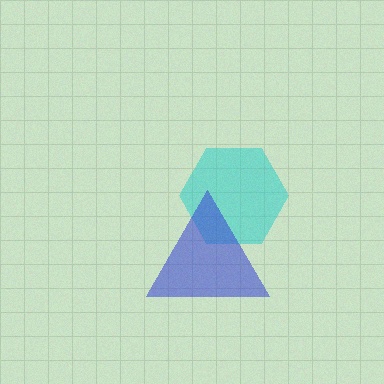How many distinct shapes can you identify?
There are 2 distinct shapes: a cyan hexagon, a blue triangle.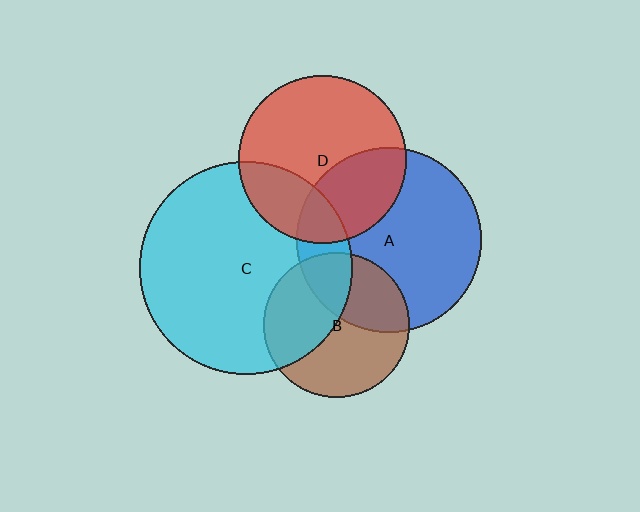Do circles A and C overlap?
Yes.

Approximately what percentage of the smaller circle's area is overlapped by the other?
Approximately 20%.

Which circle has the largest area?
Circle C (cyan).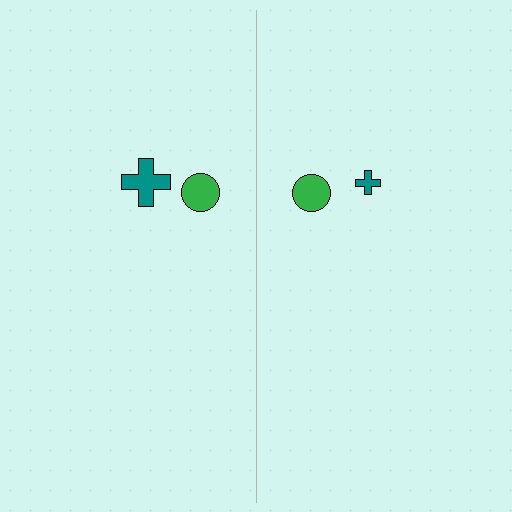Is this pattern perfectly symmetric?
No, the pattern is not perfectly symmetric. The teal cross on the right side has a different size than its mirror counterpart.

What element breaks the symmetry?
The teal cross on the right side has a different size than its mirror counterpart.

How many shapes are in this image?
There are 4 shapes in this image.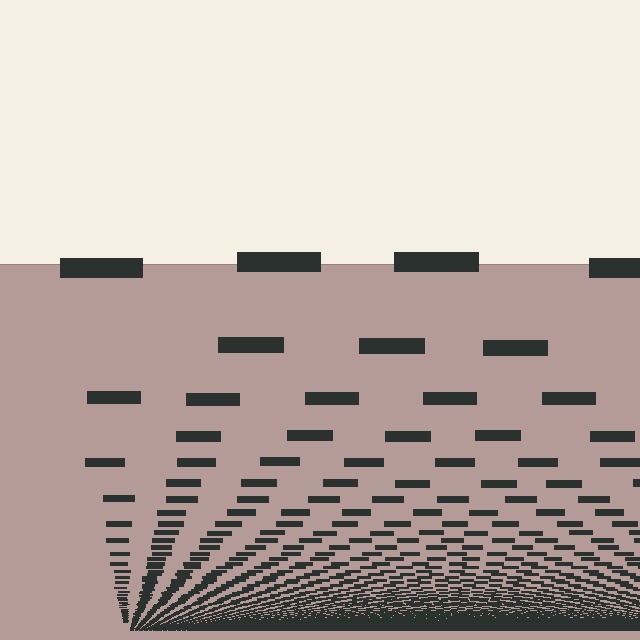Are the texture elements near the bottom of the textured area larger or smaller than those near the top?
Smaller. The gradient is inverted — elements near the bottom are smaller and denser.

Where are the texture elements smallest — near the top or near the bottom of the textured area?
Near the bottom.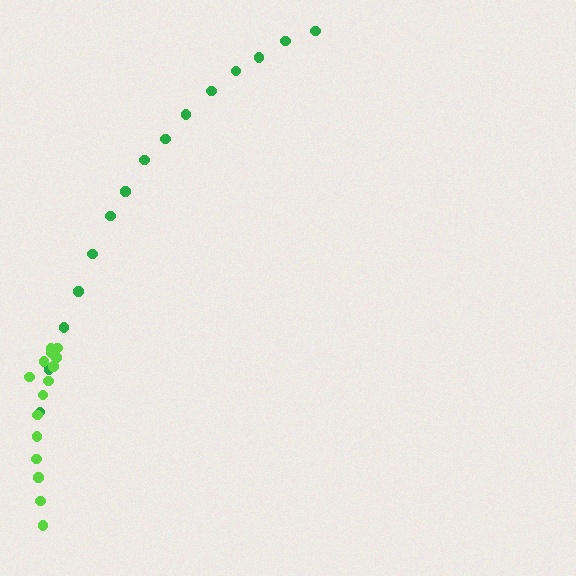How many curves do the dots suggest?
There are 2 distinct paths.